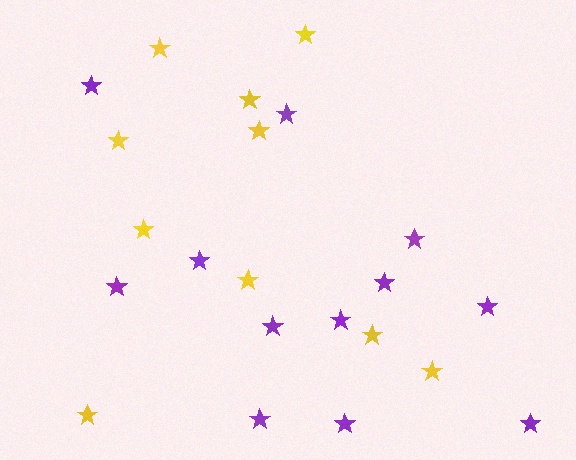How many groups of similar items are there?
There are 2 groups: one group of yellow stars (10) and one group of purple stars (12).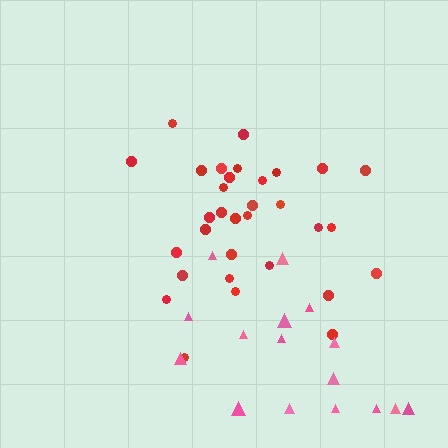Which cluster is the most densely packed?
Red.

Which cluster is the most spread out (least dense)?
Pink.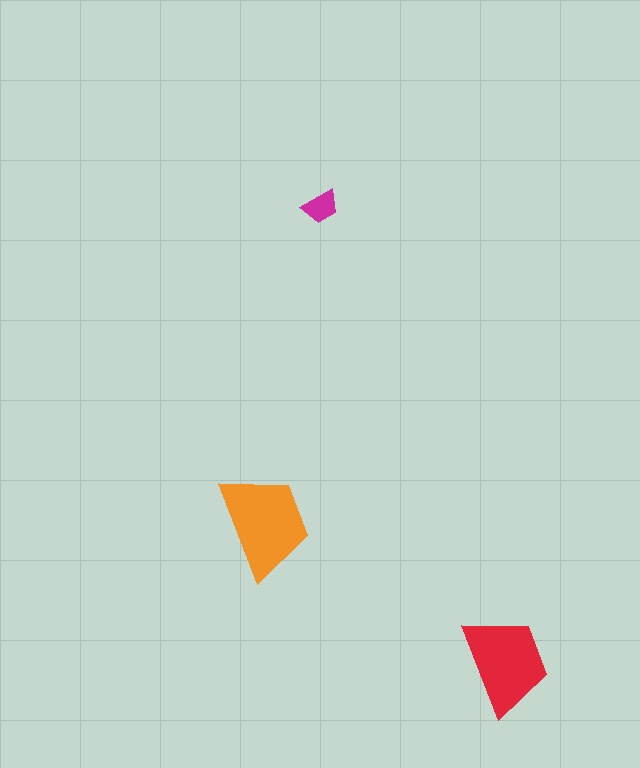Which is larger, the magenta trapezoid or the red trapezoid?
The red one.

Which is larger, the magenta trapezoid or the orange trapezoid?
The orange one.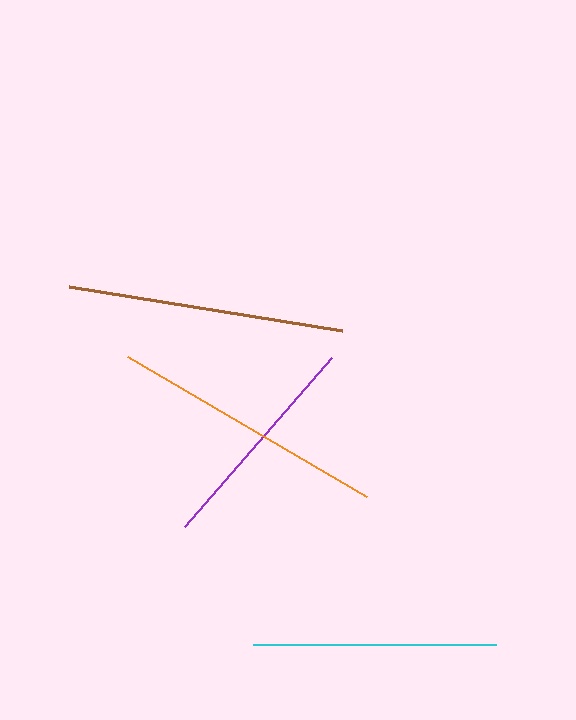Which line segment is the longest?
The orange line is the longest at approximately 277 pixels.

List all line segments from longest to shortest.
From longest to shortest: orange, brown, cyan, purple.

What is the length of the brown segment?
The brown segment is approximately 276 pixels long.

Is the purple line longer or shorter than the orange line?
The orange line is longer than the purple line.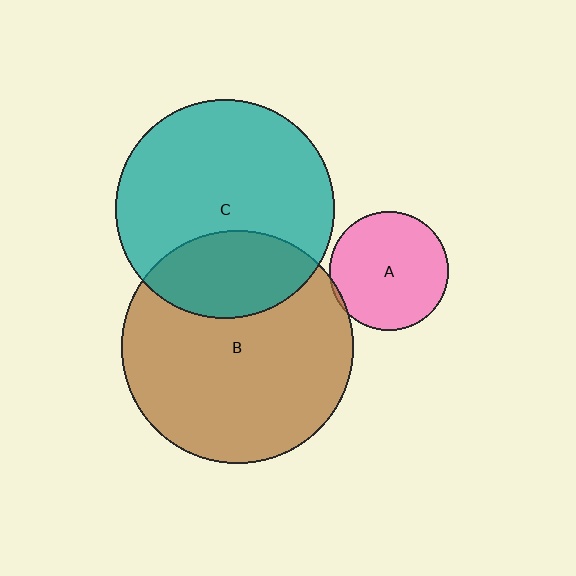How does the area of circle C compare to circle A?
Approximately 3.4 times.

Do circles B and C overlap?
Yes.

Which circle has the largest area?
Circle B (brown).